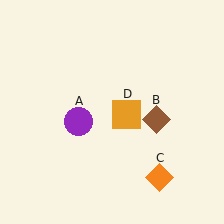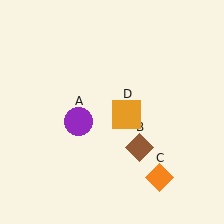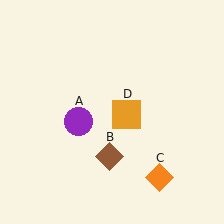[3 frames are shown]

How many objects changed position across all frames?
1 object changed position: brown diamond (object B).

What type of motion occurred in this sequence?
The brown diamond (object B) rotated clockwise around the center of the scene.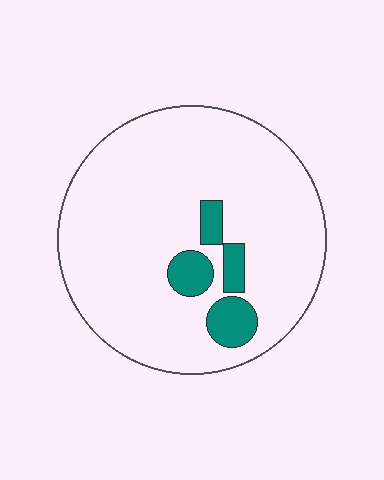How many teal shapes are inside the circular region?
4.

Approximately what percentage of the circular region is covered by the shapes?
Approximately 10%.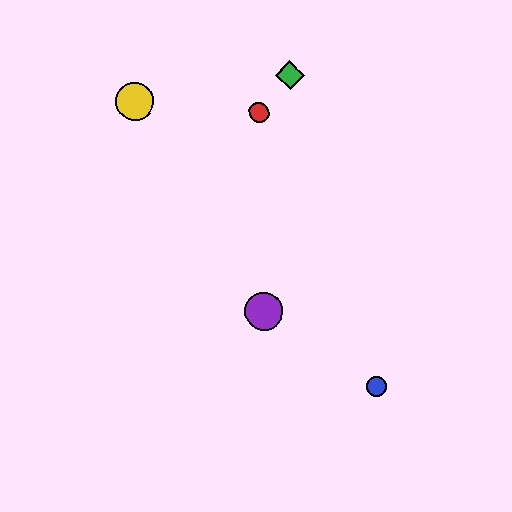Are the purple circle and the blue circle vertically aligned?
No, the purple circle is at x≈264 and the blue circle is at x≈377.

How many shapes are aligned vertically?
2 shapes (the red circle, the purple circle) are aligned vertically.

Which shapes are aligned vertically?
The red circle, the purple circle are aligned vertically.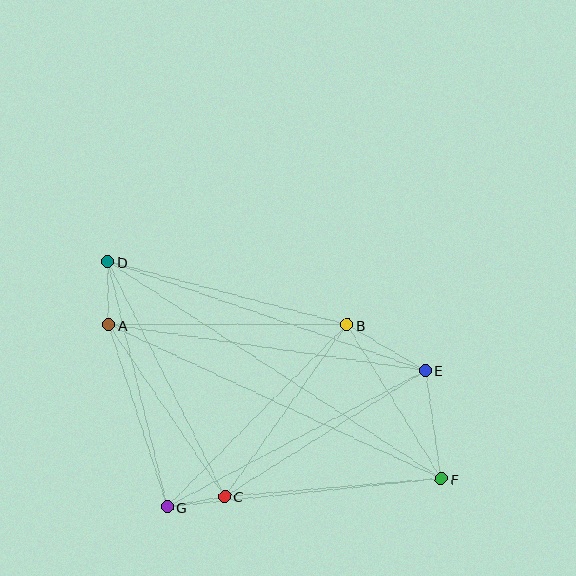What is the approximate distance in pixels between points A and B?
The distance between A and B is approximately 238 pixels.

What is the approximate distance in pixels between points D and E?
The distance between D and E is approximately 336 pixels.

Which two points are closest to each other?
Points C and G are closest to each other.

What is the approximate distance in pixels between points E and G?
The distance between E and G is approximately 292 pixels.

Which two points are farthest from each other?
Points D and F are farthest from each other.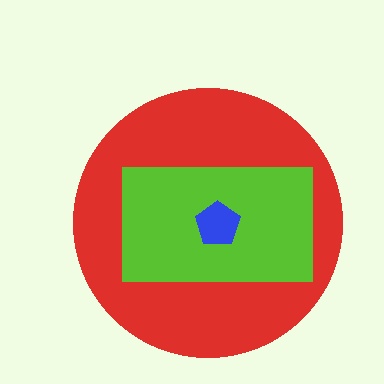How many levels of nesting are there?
3.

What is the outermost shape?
The red circle.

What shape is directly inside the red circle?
The lime rectangle.